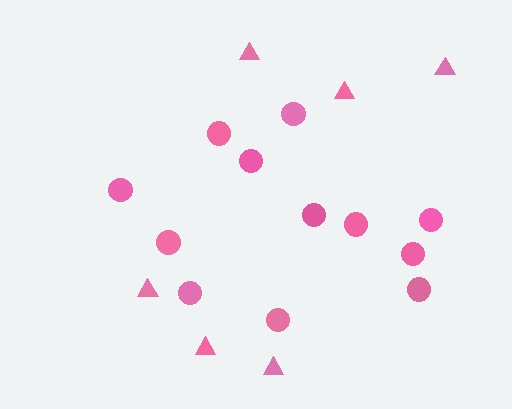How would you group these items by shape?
There are 2 groups: one group of triangles (6) and one group of circles (12).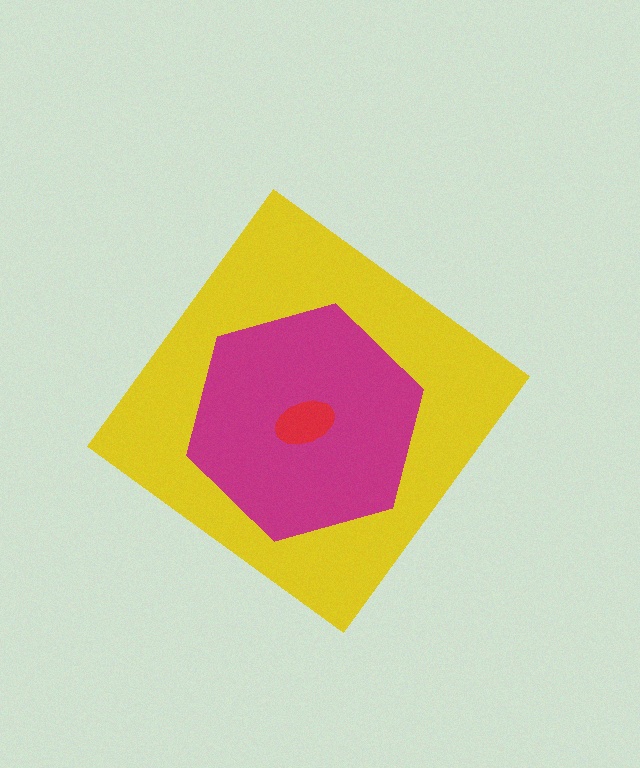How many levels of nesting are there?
3.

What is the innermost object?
The red ellipse.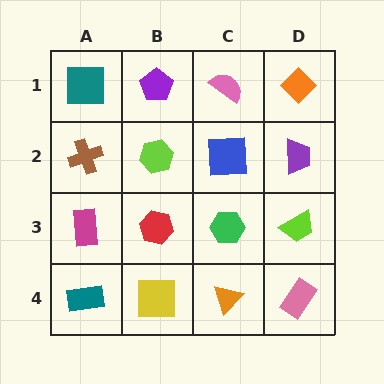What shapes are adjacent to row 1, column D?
A purple trapezoid (row 2, column D), a pink semicircle (row 1, column C).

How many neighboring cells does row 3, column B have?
4.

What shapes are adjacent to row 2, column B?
A purple pentagon (row 1, column B), a red hexagon (row 3, column B), a brown cross (row 2, column A), a blue square (row 2, column C).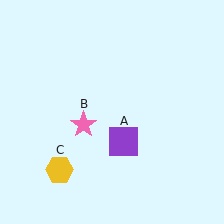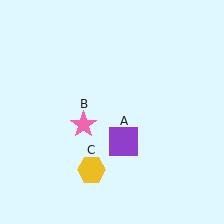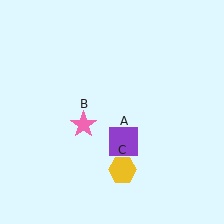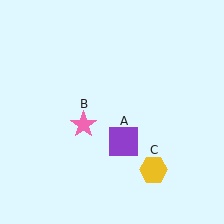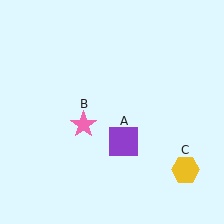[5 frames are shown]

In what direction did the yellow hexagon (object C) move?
The yellow hexagon (object C) moved right.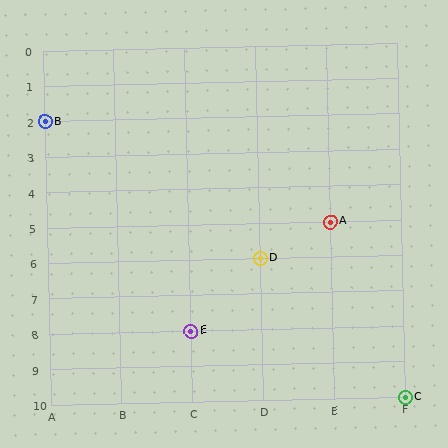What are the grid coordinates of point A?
Point A is at grid coordinates (E, 5).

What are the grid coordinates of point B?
Point B is at grid coordinates (A, 2).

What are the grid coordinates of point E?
Point E is at grid coordinates (C, 8).